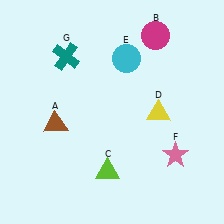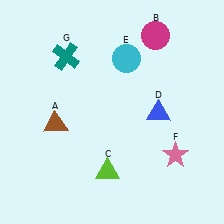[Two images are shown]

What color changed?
The triangle (D) changed from yellow in Image 1 to blue in Image 2.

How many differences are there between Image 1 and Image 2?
There is 1 difference between the two images.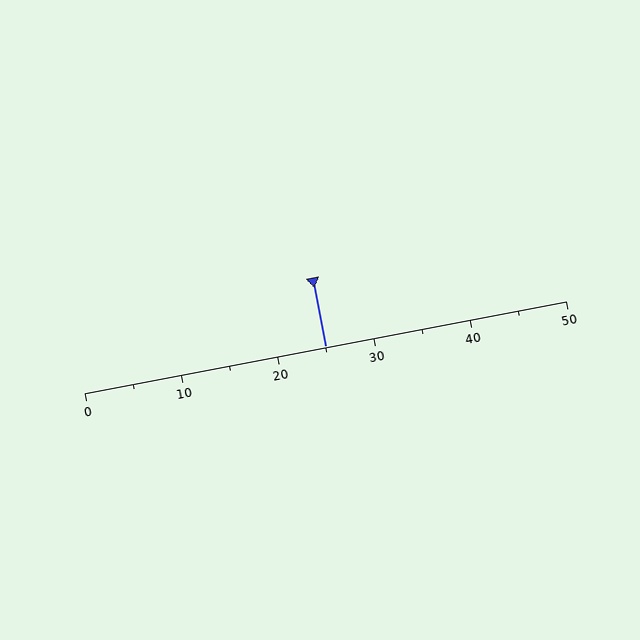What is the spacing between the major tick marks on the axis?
The major ticks are spaced 10 apart.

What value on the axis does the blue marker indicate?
The marker indicates approximately 25.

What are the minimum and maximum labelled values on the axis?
The axis runs from 0 to 50.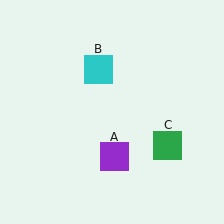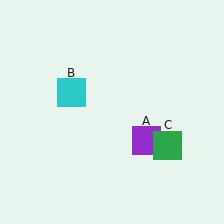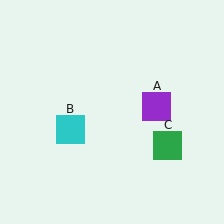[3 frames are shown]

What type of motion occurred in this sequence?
The purple square (object A), cyan square (object B) rotated counterclockwise around the center of the scene.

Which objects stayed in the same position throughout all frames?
Green square (object C) remained stationary.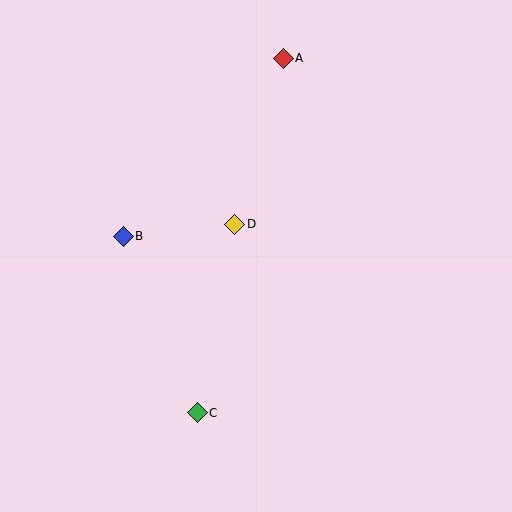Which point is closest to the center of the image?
Point D at (235, 224) is closest to the center.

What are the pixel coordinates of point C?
Point C is at (197, 413).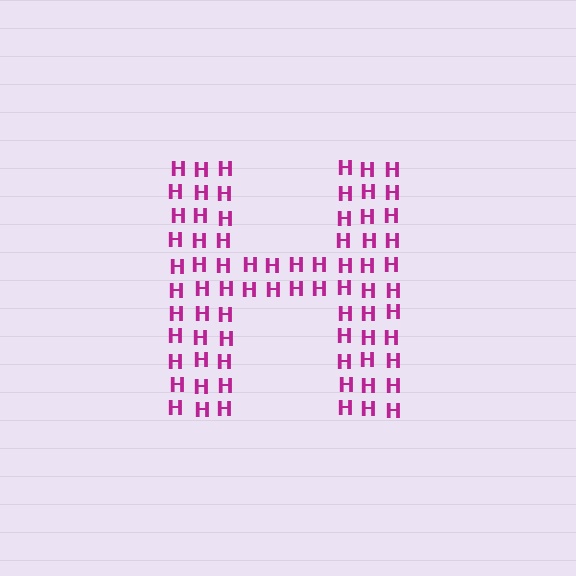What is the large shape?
The large shape is the letter H.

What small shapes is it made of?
It is made of small letter H's.